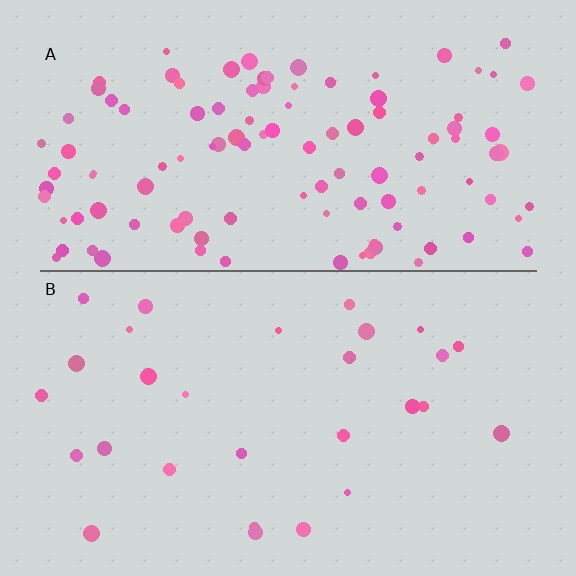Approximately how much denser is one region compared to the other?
Approximately 4.0× — region A over region B.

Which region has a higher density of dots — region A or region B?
A (the top).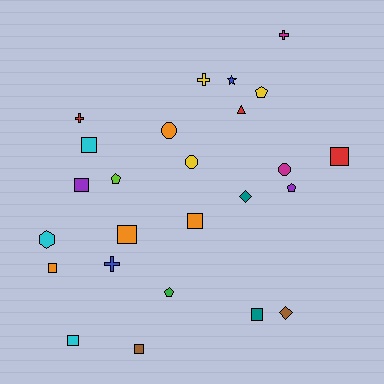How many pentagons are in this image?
There are 4 pentagons.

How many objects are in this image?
There are 25 objects.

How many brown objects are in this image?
There are 2 brown objects.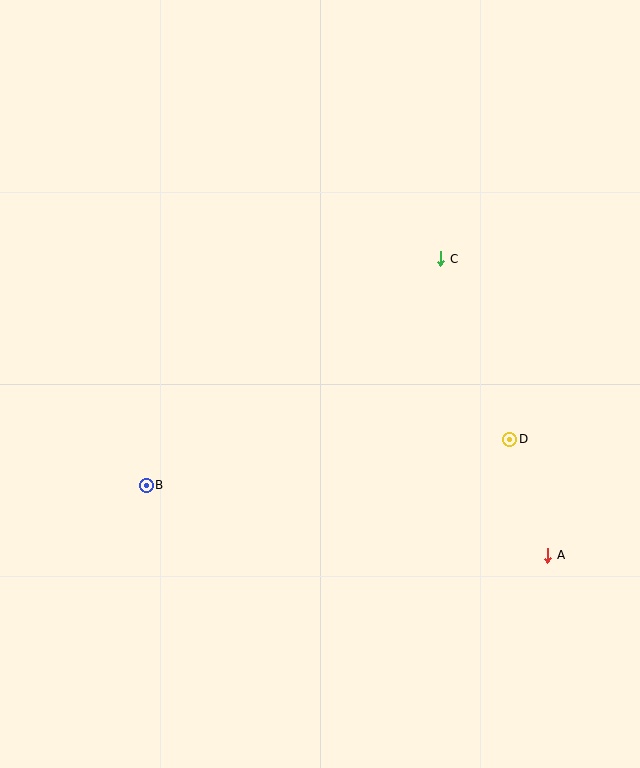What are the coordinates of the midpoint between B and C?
The midpoint between B and C is at (293, 372).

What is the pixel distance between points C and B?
The distance between C and B is 371 pixels.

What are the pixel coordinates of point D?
Point D is at (510, 439).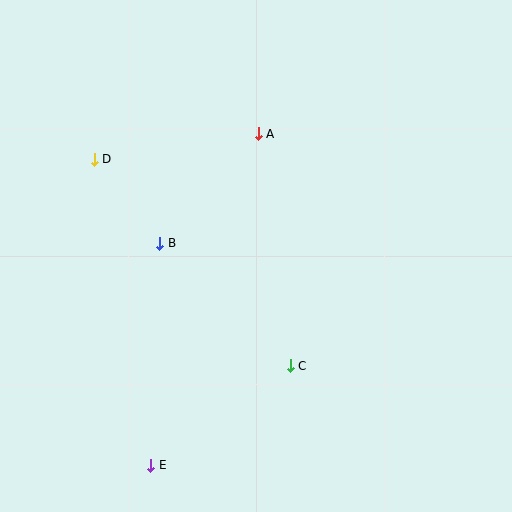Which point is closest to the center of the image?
Point B at (160, 243) is closest to the center.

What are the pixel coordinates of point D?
Point D is at (94, 159).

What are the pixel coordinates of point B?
Point B is at (160, 243).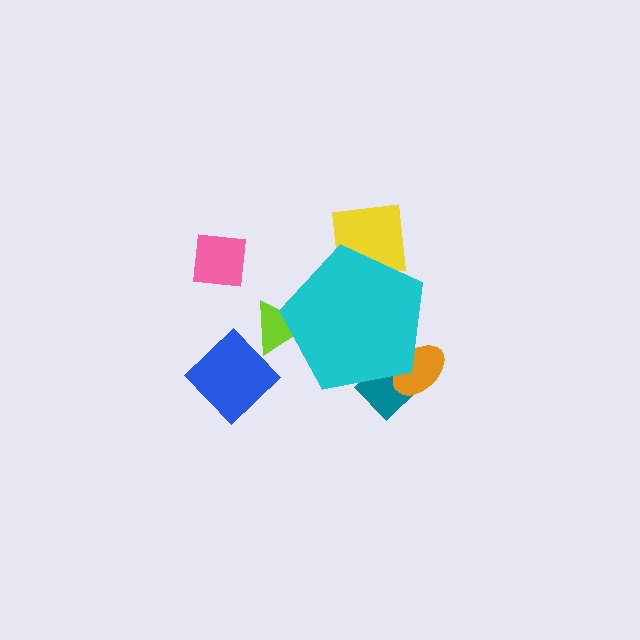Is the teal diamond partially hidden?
Yes, the teal diamond is partially hidden behind the cyan pentagon.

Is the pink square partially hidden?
No, the pink square is fully visible.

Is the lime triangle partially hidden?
Yes, the lime triangle is partially hidden behind the cyan pentagon.